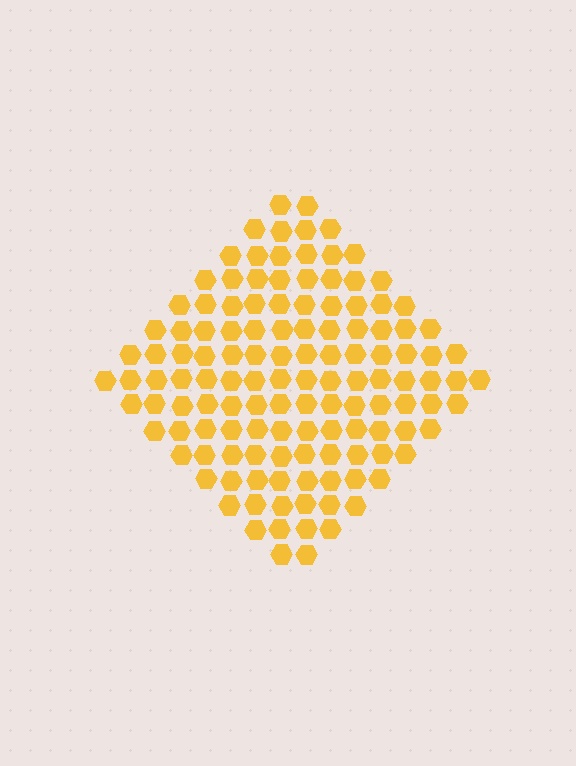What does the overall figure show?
The overall figure shows a diamond.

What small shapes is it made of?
It is made of small hexagons.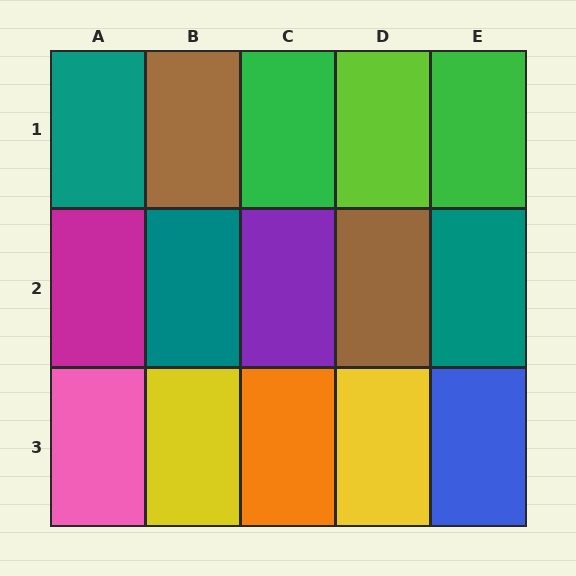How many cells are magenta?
1 cell is magenta.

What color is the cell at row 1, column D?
Lime.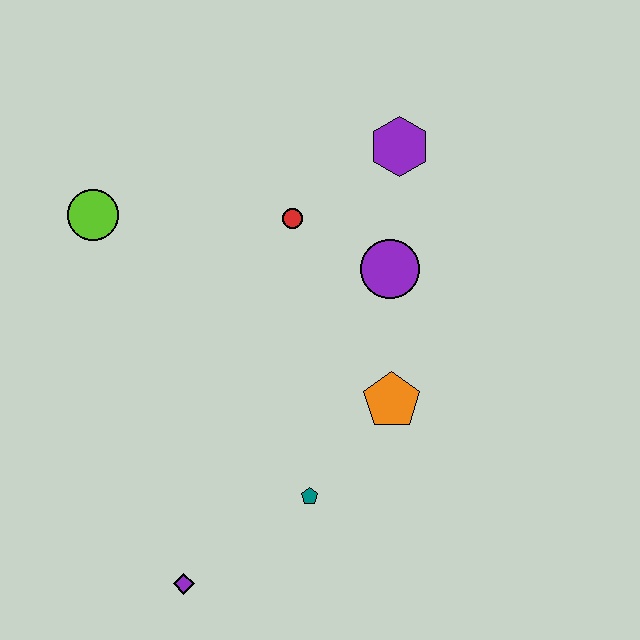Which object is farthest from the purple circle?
The purple diamond is farthest from the purple circle.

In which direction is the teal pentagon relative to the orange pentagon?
The teal pentagon is below the orange pentagon.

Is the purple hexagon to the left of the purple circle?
No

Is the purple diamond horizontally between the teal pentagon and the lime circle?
Yes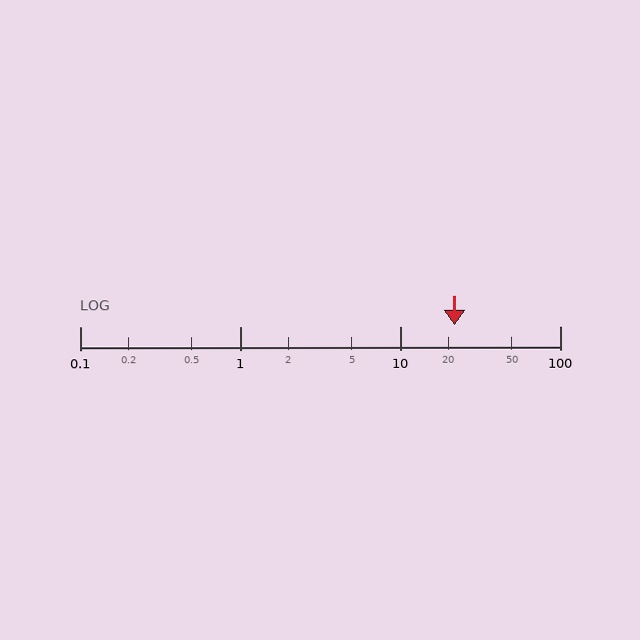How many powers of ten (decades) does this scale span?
The scale spans 3 decades, from 0.1 to 100.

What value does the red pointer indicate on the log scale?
The pointer indicates approximately 22.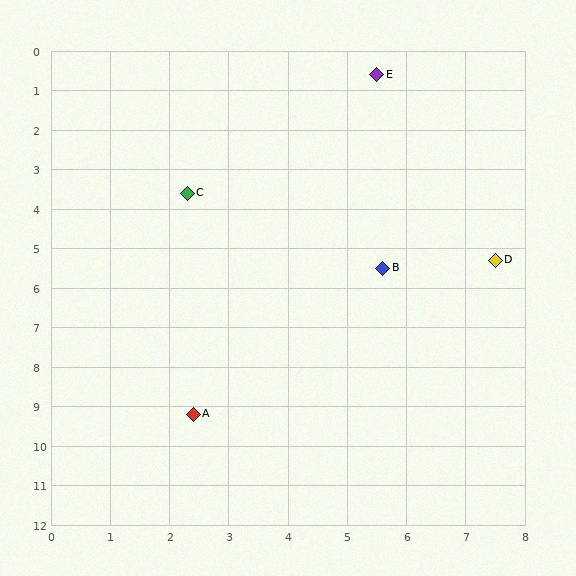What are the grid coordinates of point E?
Point E is at approximately (5.5, 0.6).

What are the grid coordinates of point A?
Point A is at approximately (2.4, 9.2).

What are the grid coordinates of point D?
Point D is at approximately (7.5, 5.3).